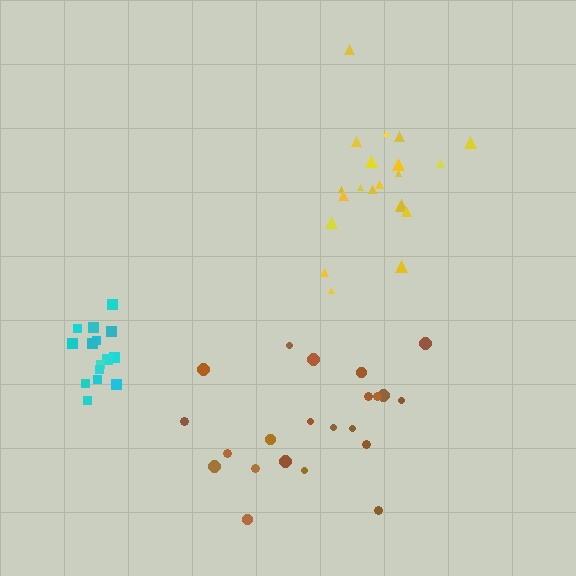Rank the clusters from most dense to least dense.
cyan, yellow, brown.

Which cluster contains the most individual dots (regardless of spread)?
Brown (22).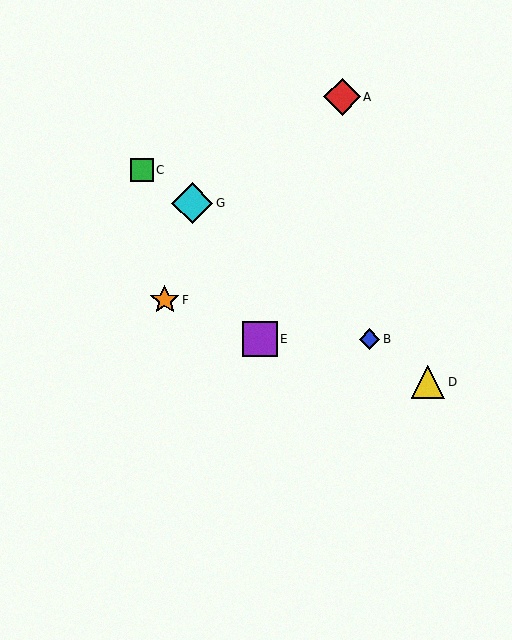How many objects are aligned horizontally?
2 objects (B, E) are aligned horizontally.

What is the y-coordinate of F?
Object F is at y≈300.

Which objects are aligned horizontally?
Objects B, E are aligned horizontally.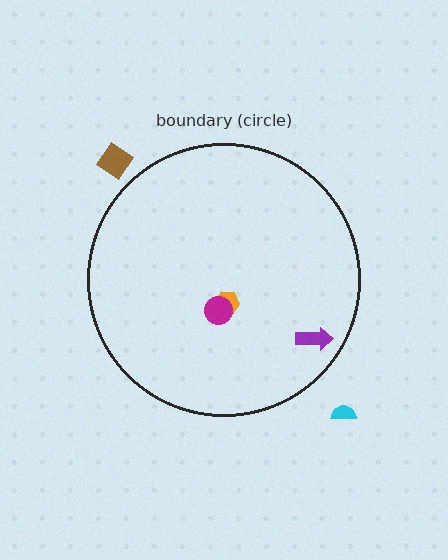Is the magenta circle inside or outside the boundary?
Inside.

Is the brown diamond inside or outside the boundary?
Outside.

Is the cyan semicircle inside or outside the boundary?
Outside.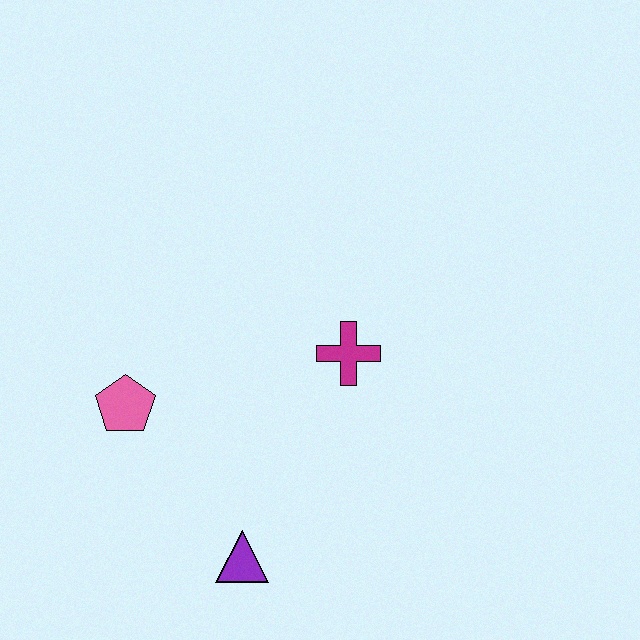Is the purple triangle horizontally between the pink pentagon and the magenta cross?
Yes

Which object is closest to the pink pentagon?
The purple triangle is closest to the pink pentagon.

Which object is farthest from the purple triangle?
The magenta cross is farthest from the purple triangle.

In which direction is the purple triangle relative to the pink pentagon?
The purple triangle is below the pink pentagon.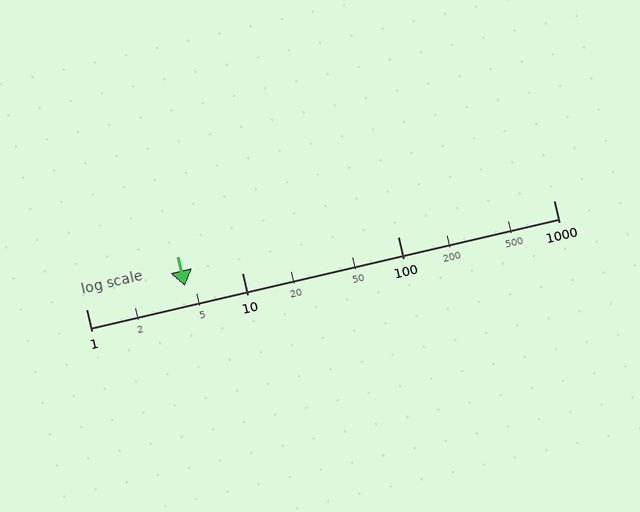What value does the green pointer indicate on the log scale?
The pointer indicates approximately 4.3.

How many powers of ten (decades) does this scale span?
The scale spans 3 decades, from 1 to 1000.